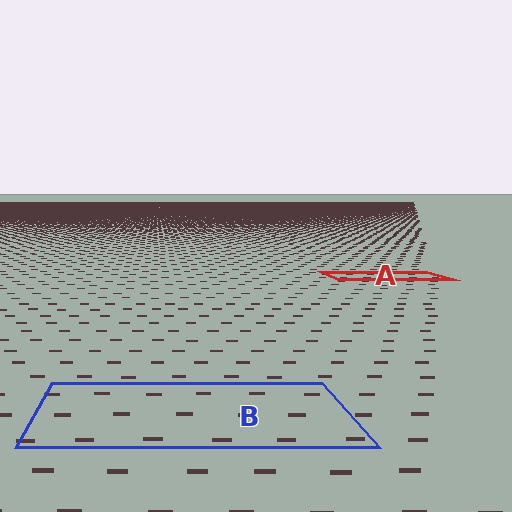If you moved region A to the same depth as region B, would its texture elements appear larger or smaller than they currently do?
They would appear larger. At a closer depth, the same texture elements are projected at a bigger on-screen size.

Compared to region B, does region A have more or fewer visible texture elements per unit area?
Region A has more texture elements per unit area — they are packed more densely because it is farther away.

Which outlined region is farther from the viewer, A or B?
Region A is farther from the viewer — the texture elements inside it appear smaller and more densely packed.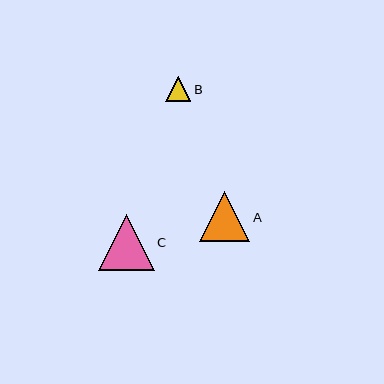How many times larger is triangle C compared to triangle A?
Triangle C is approximately 1.1 times the size of triangle A.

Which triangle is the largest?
Triangle C is the largest with a size of approximately 56 pixels.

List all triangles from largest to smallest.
From largest to smallest: C, A, B.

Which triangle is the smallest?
Triangle B is the smallest with a size of approximately 25 pixels.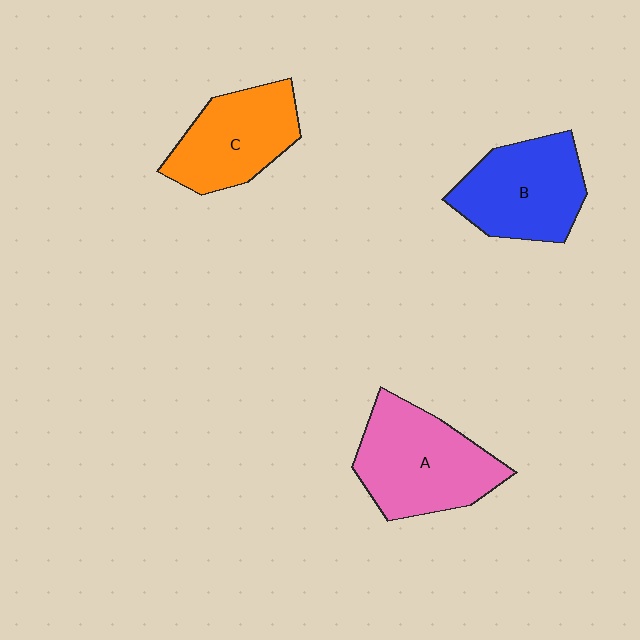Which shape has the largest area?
Shape A (pink).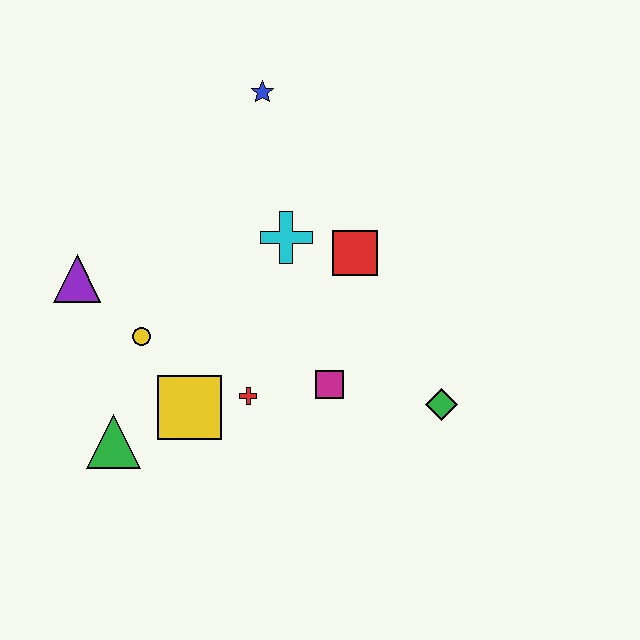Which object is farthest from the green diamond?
The purple triangle is farthest from the green diamond.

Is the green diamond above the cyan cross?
No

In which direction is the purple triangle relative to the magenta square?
The purple triangle is to the left of the magenta square.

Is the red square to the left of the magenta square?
No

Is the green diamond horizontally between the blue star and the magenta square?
No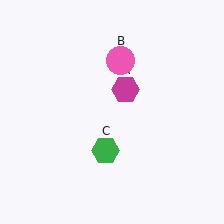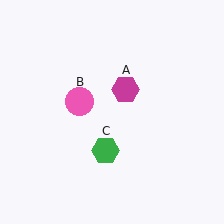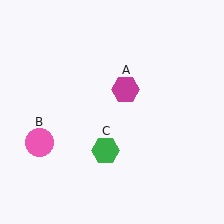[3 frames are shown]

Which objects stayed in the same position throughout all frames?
Magenta hexagon (object A) and green hexagon (object C) remained stationary.